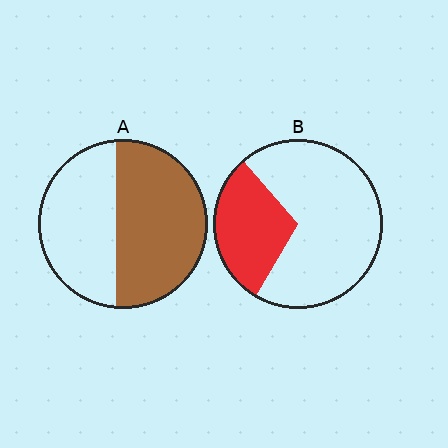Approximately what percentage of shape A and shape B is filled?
A is approximately 55% and B is approximately 30%.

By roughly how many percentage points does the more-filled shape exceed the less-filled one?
By roughly 25 percentage points (A over B).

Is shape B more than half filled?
No.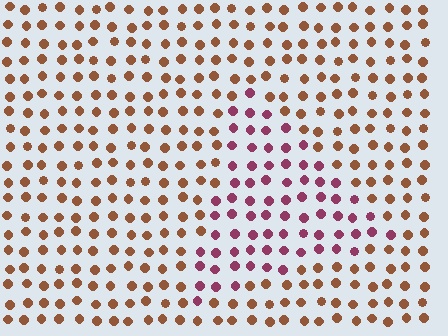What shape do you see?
I see a triangle.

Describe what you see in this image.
The image is filled with small brown elements in a uniform arrangement. A triangle-shaped region is visible where the elements are tinted to a slightly different hue, forming a subtle color boundary.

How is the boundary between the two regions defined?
The boundary is defined purely by a slight shift in hue (about 50 degrees). Spacing, size, and orientation are identical on both sides.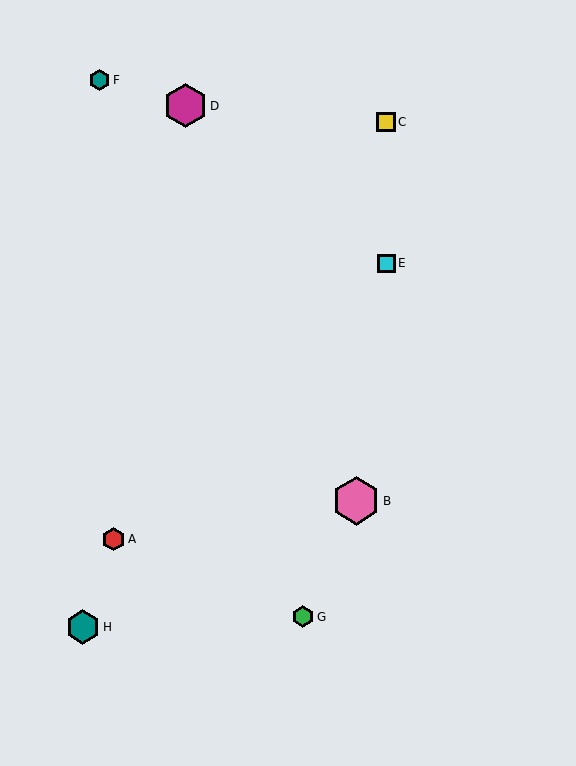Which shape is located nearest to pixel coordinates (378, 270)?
The cyan square (labeled E) at (386, 263) is nearest to that location.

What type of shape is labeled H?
Shape H is a teal hexagon.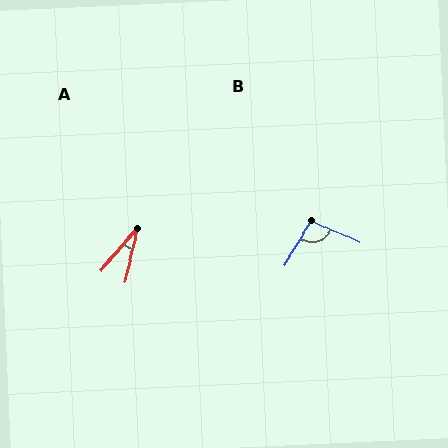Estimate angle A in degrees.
Approximately 29 degrees.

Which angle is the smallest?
A, at approximately 29 degrees.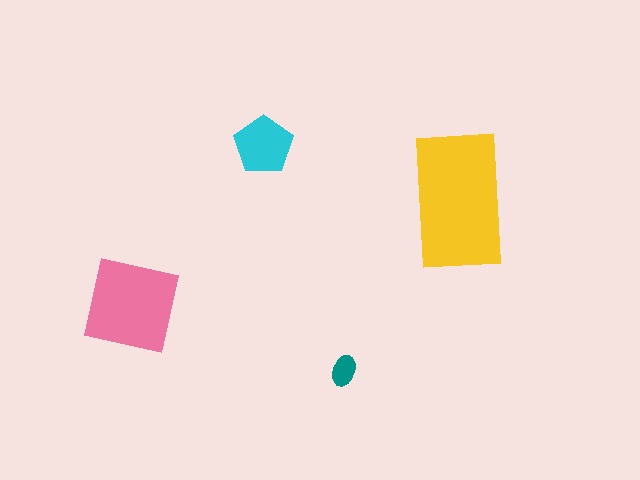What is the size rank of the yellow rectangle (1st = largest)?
1st.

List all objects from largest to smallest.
The yellow rectangle, the pink square, the cyan pentagon, the teal ellipse.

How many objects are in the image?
There are 4 objects in the image.